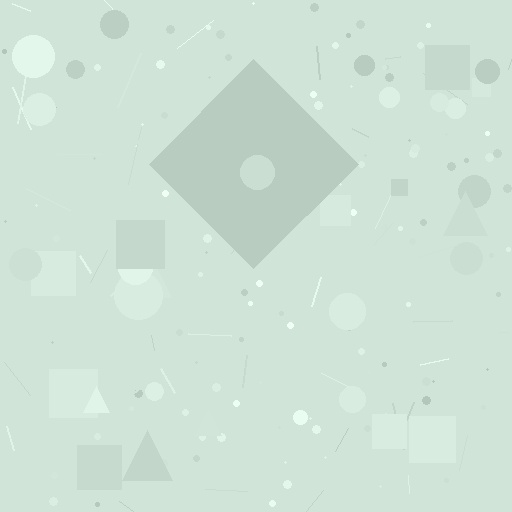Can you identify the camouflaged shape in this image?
The camouflaged shape is a diamond.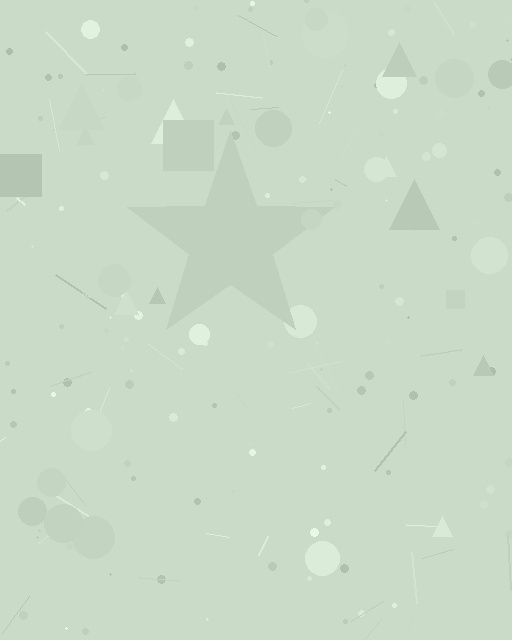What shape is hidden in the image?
A star is hidden in the image.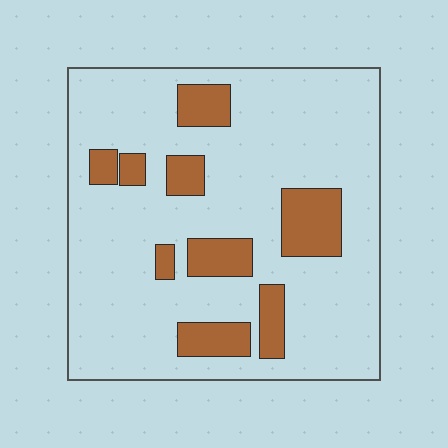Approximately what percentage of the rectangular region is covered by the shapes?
Approximately 20%.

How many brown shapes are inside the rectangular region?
9.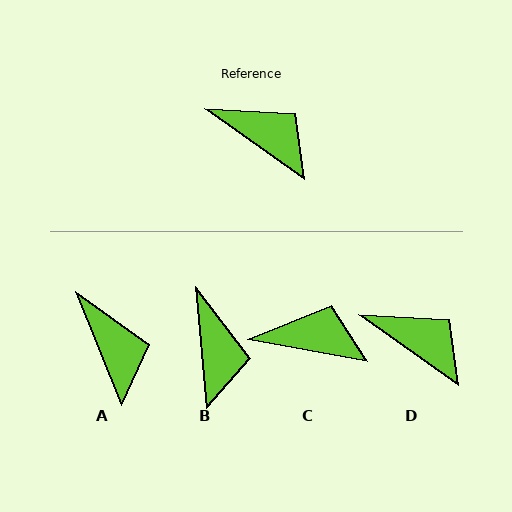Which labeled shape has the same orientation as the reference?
D.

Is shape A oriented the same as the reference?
No, it is off by about 33 degrees.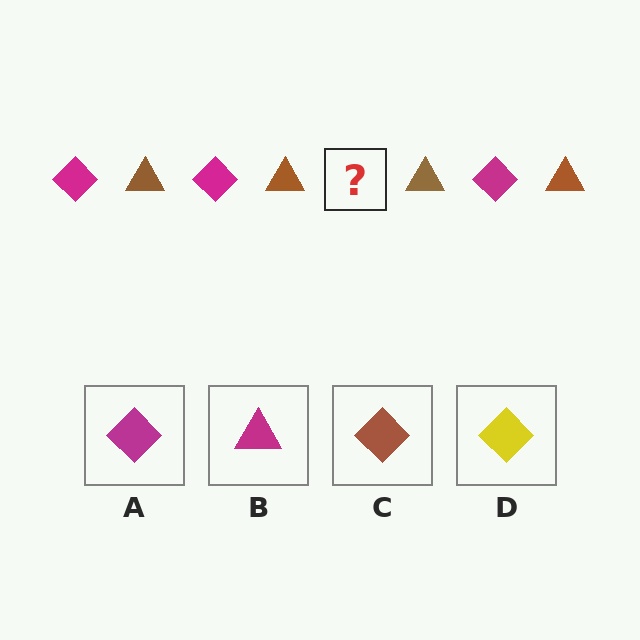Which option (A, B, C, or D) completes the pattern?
A.